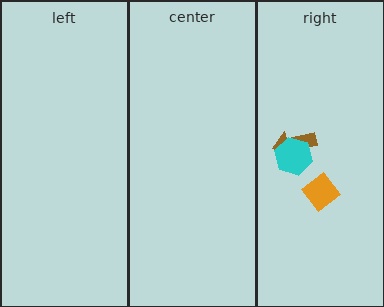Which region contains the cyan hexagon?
The right region.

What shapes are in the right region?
The orange diamond, the brown arrow, the cyan hexagon.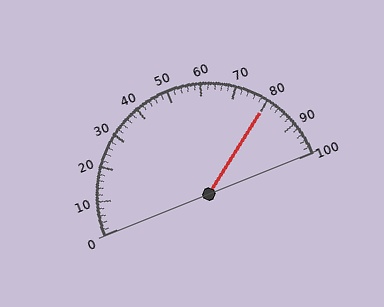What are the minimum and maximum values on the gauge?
The gauge ranges from 0 to 100.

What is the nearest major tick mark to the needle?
The nearest major tick mark is 80.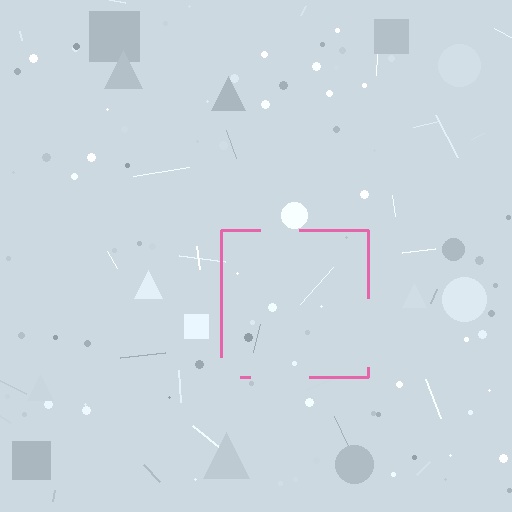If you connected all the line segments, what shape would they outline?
They would outline a square.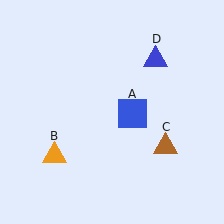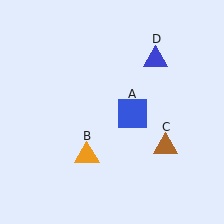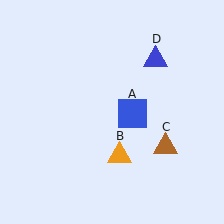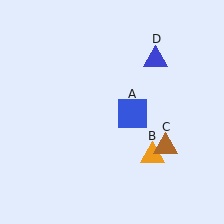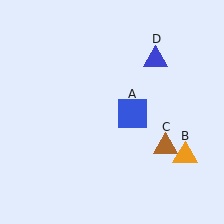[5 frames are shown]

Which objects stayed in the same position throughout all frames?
Blue square (object A) and brown triangle (object C) and blue triangle (object D) remained stationary.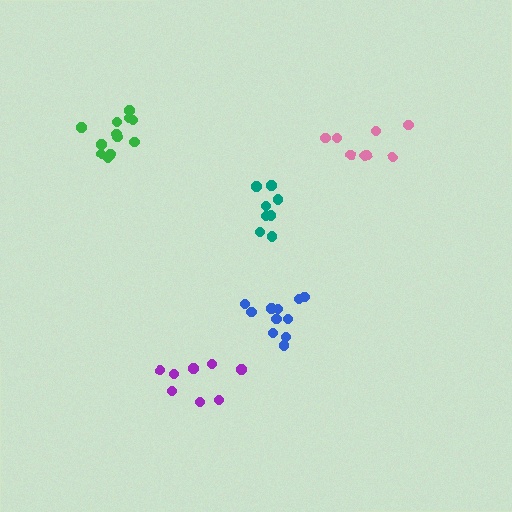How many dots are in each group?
Group 1: 8 dots, Group 2: 11 dots, Group 3: 8 dots, Group 4: 12 dots, Group 5: 8 dots (47 total).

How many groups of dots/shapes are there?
There are 5 groups.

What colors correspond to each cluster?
The clusters are colored: pink, blue, purple, green, teal.